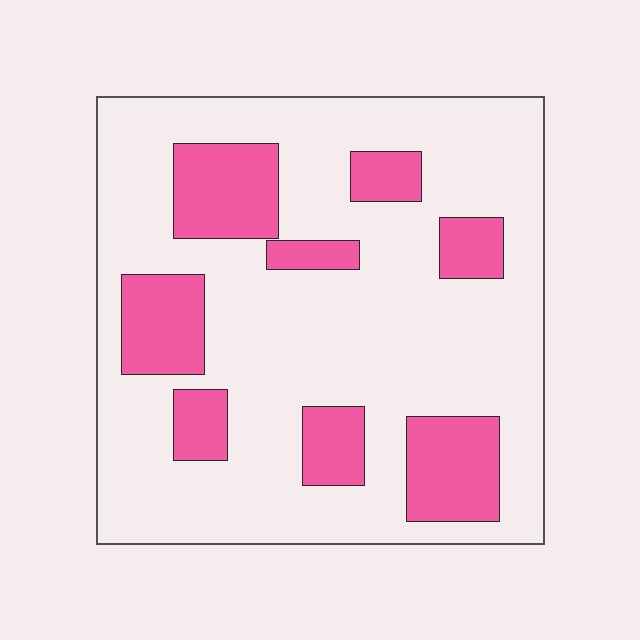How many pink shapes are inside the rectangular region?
8.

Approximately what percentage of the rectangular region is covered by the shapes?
Approximately 25%.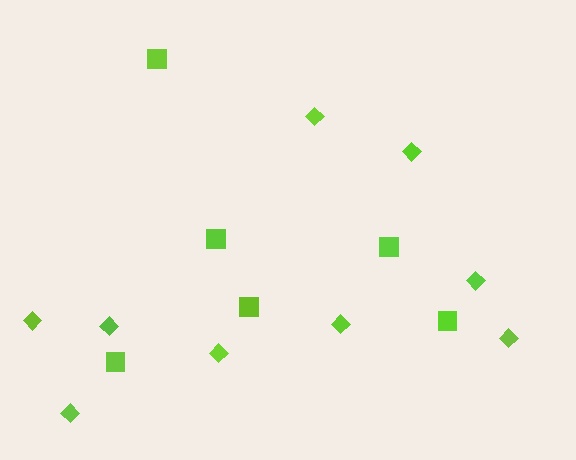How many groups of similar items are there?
There are 2 groups: one group of diamonds (9) and one group of squares (6).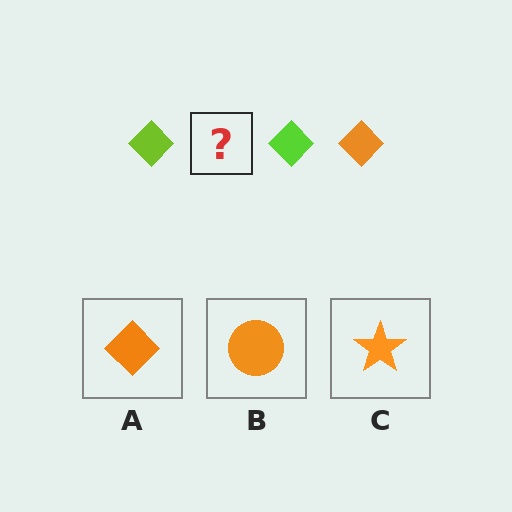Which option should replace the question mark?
Option A.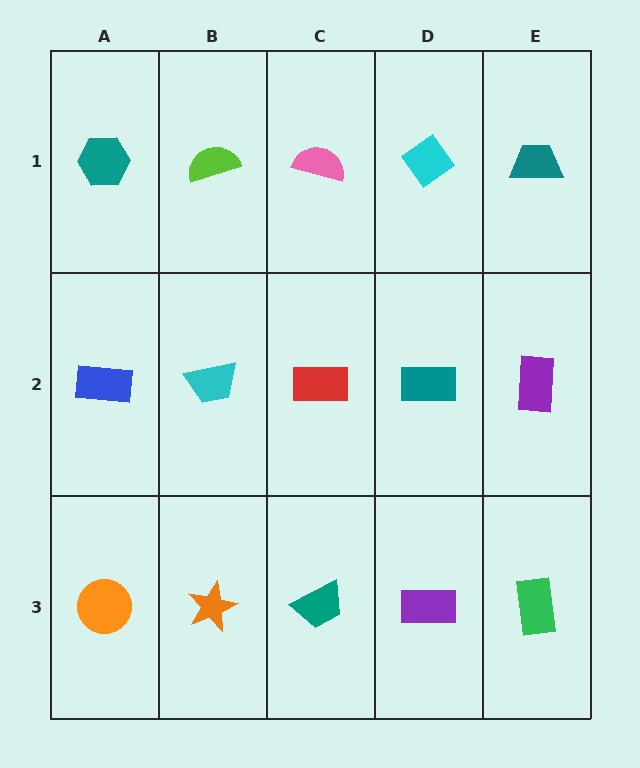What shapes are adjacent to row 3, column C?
A red rectangle (row 2, column C), an orange star (row 3, column B), a purple rectangle (row 3, column D).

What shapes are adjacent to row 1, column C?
A red rectangle (row 2, column C), a lime semicircle (row 1, column B), a cyan diamond (row 1, column D).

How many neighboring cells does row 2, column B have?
4.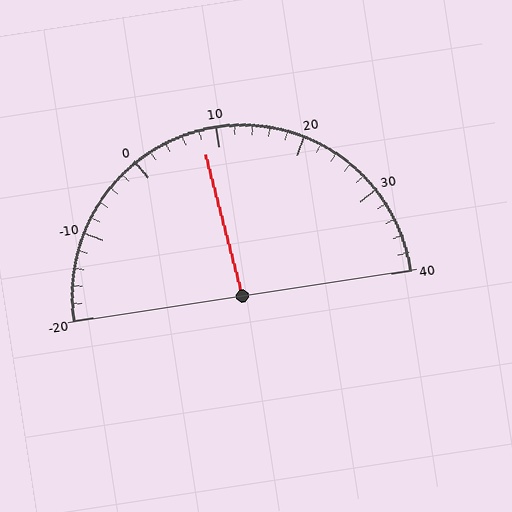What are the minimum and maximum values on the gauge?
The gauge ranges from -20 to 40.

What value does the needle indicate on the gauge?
The needle indicates approximately 8.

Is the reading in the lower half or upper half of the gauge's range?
The reading is in the lower half of the range (-20 to 40).